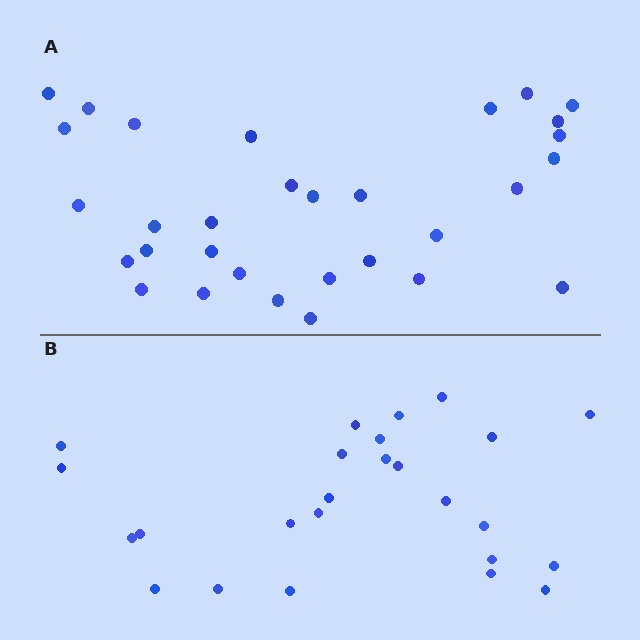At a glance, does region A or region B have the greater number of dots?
Region A (the top region) has more dots.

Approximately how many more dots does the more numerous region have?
Region A has about 6 more dots than region B.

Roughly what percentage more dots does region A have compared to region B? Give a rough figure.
About 25% more.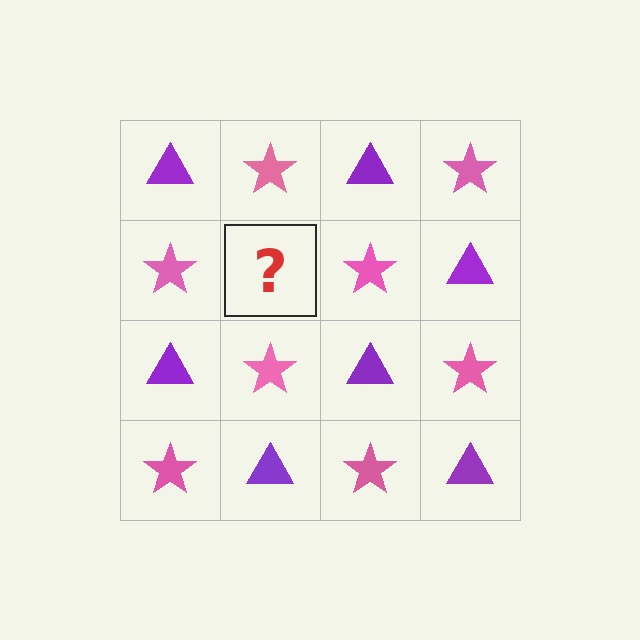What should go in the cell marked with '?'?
The missing cell should contain a purple triangle.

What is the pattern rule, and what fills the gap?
The rule is that it alternates purple triangle and pink star in a checkerboard pattern. The gap should be filled with a purple triangle.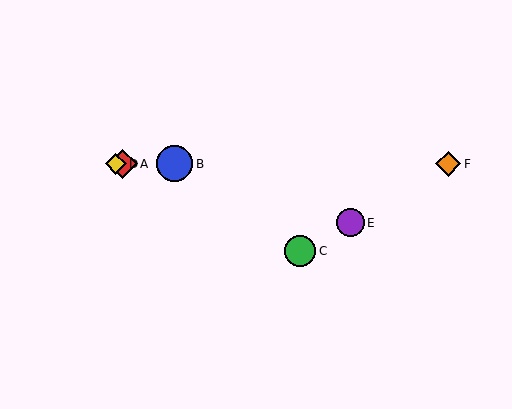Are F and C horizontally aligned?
No, F is at y≈164 and C is at y≈251.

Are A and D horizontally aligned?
Yes, both are at y≈164.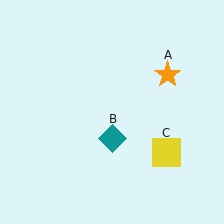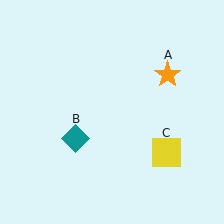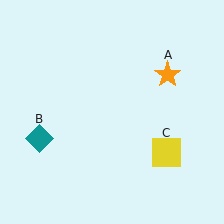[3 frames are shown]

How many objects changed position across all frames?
1 object changed position: teal diamond (object B).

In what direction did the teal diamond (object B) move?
The teal diamond (object B) moved left.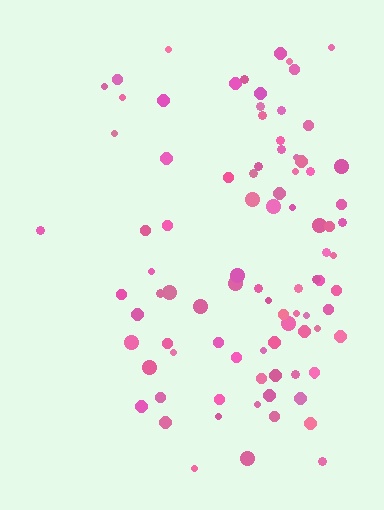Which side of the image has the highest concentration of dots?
The right.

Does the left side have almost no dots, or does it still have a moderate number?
Still a moderate number, just noticeably fewer than the right.